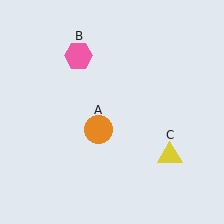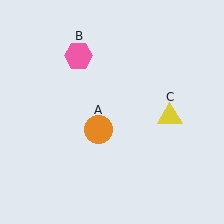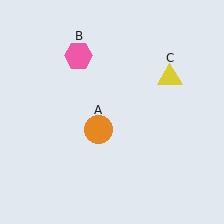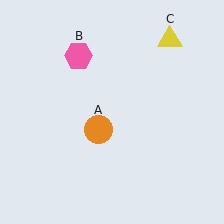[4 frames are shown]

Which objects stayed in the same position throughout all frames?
Orange circle (object A) and pink hexagon (object B) remained stationary.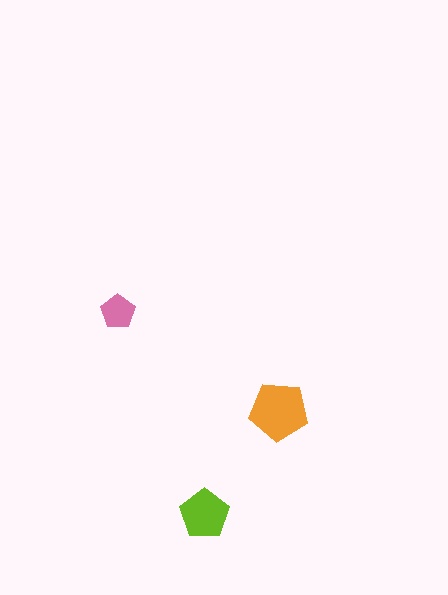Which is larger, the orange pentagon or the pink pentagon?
The orange one.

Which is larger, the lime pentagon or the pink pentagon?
The lime one.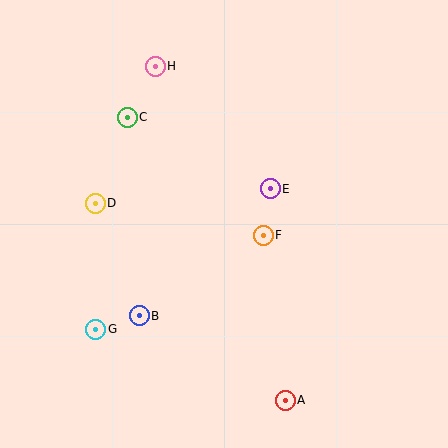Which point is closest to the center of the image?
Point F at (263, 235) is closest to the center.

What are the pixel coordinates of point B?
Point B is at (139, 316).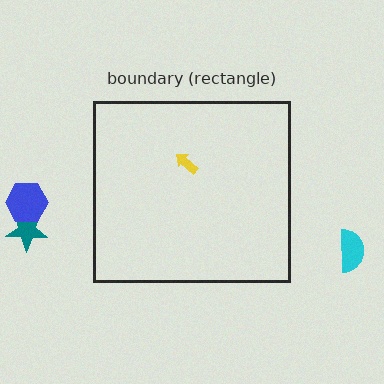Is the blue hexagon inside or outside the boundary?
Outside.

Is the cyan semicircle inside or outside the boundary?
Outside.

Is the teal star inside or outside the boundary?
Outside.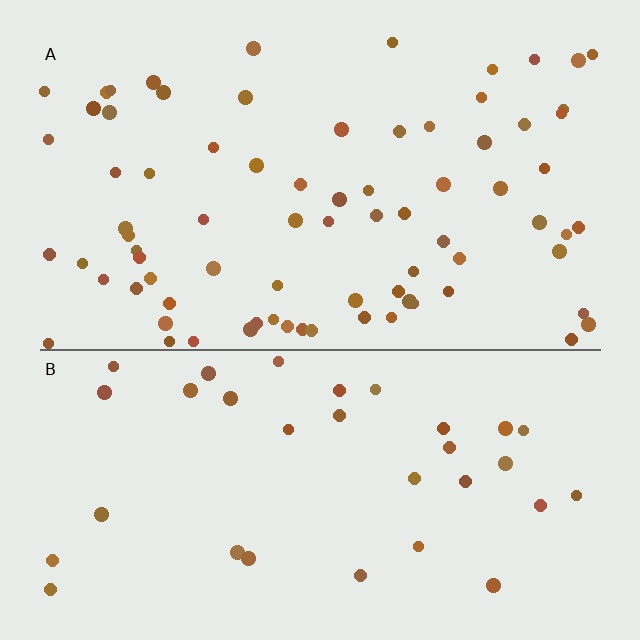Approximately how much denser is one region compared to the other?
Approximately 2.3× — region A over region B.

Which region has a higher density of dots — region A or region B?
A (the top).